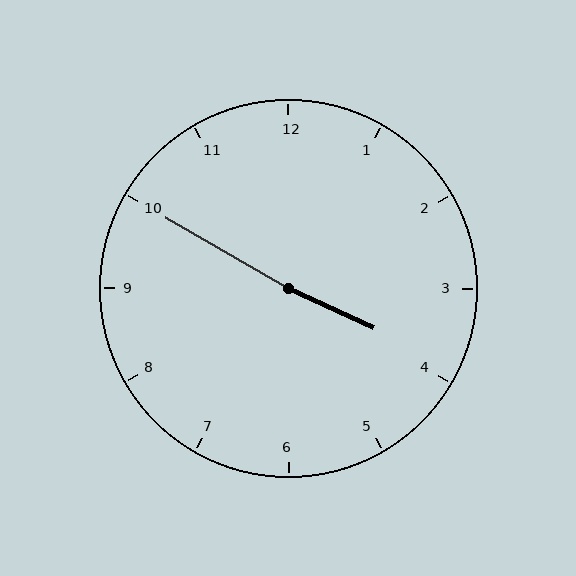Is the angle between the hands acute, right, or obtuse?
It is obtuse.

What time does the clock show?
3:50.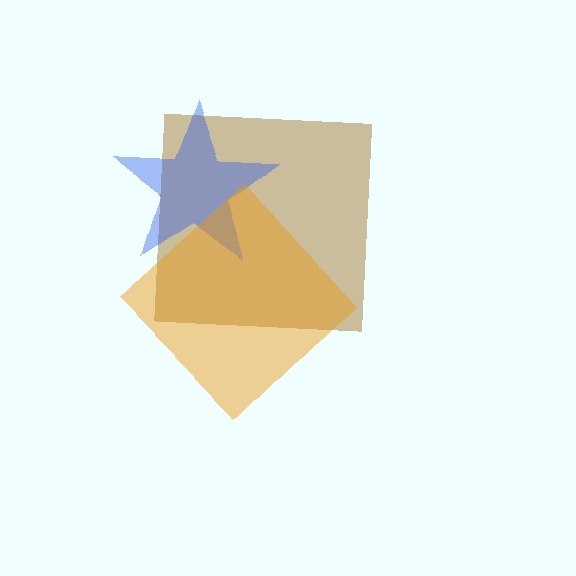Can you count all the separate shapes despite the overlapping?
Yes, there are 3 separate shapes.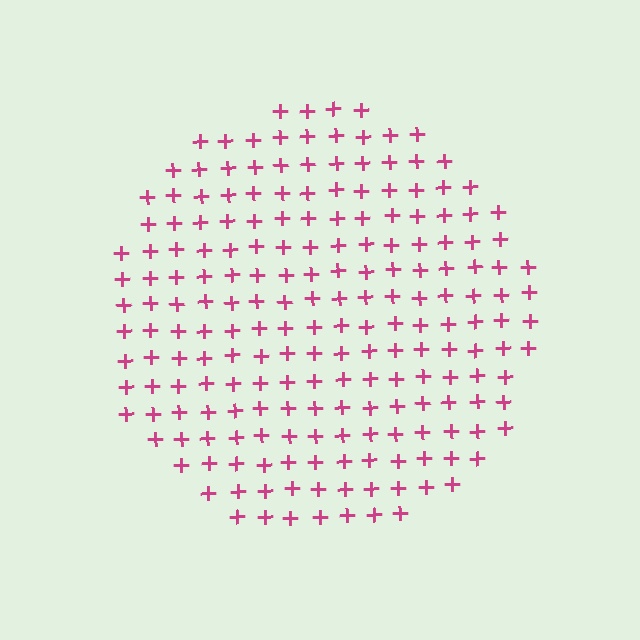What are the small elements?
The small elements are plus signs.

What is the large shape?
The large shape is a circle.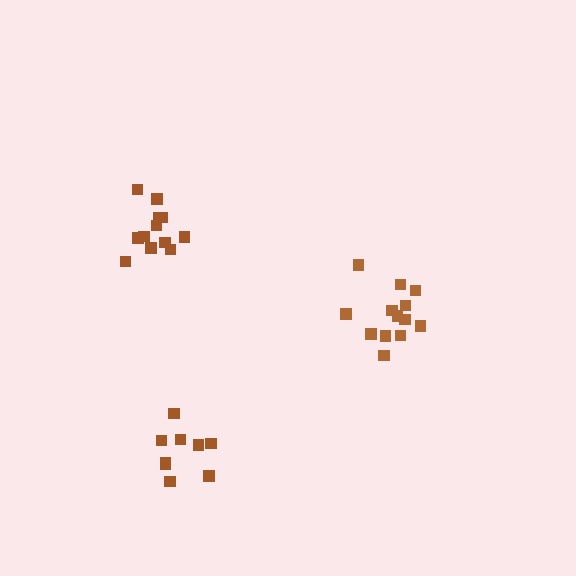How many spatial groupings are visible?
There are 3 spatial groupings.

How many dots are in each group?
Group 1: 13 dots, Group 2: 12 dots, Group 3: 9 dots (34 total).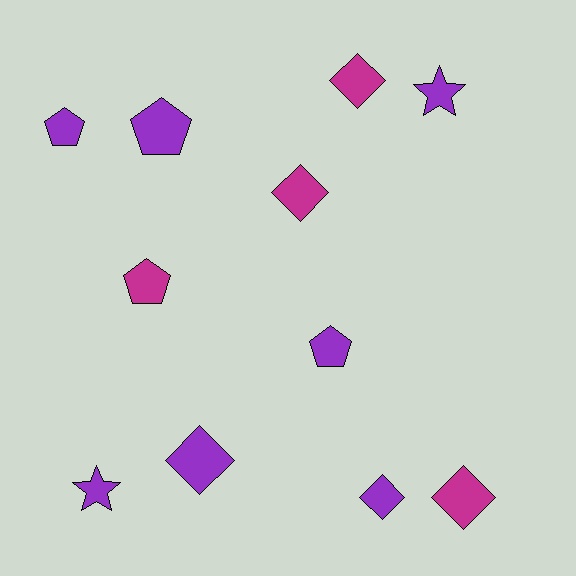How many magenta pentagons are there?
There is 1 magenta pentagon.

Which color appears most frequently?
Purple, with 7 objects.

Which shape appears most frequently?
Diamond, with 5 objects.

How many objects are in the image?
There are 11 objects.